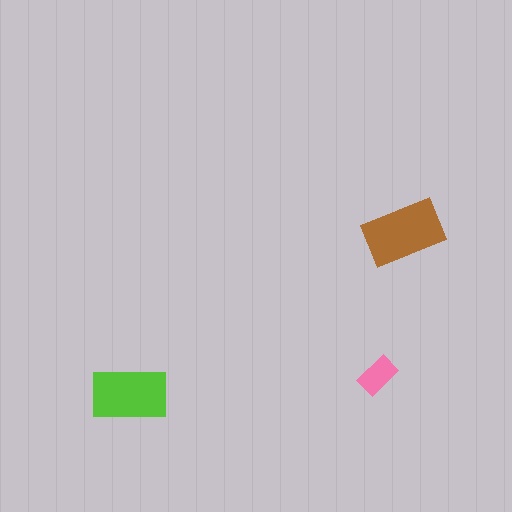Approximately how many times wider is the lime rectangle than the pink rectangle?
About 2 times wider.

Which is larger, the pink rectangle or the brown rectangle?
The brown one.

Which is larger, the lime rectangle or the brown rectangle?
The brown one.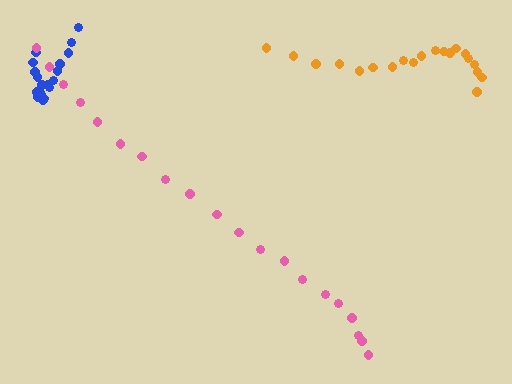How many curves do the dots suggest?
There are 3 distinct paths.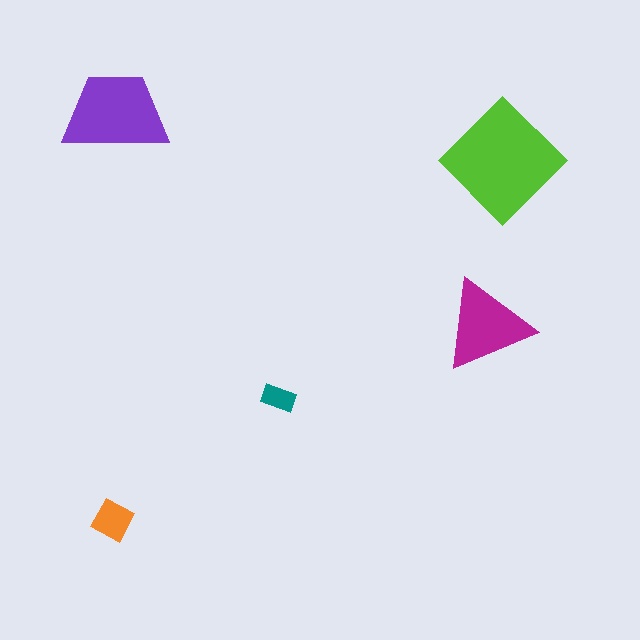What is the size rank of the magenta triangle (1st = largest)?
3rd.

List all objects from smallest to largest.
The teal rectangle, the orange square, the magenta triangle, the purple trapezoid, the lime diamond.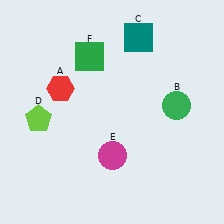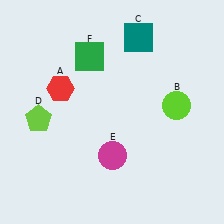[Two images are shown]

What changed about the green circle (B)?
In Image 1, B is green. In Image 2, it changed to lime.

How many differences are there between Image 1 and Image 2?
There is 1 difference between the two images.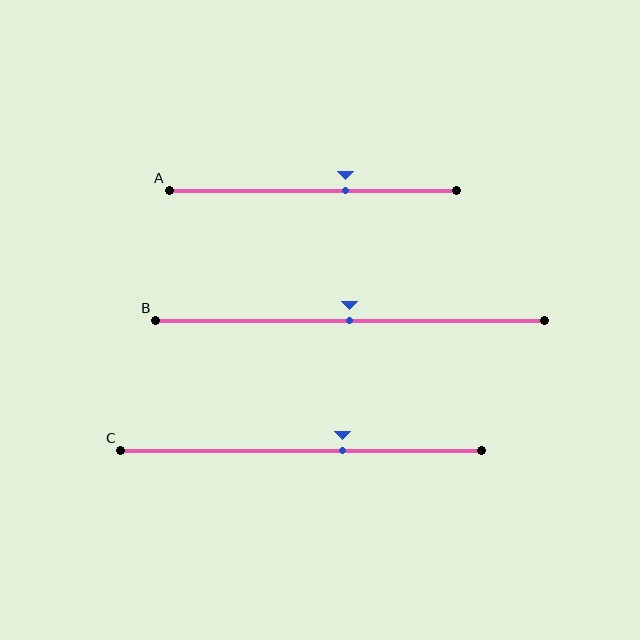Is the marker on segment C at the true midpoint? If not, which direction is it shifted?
No, the marker on segment C is shifted to the right by about 12% of the segment length.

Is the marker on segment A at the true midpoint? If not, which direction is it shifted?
No, the marker on segment A is shifted to the right by about 11% of the segment length.